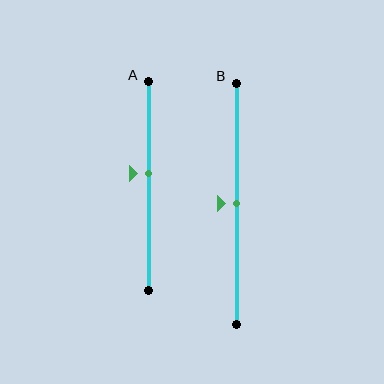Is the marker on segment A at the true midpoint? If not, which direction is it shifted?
No, the marker on segment A is shifted upward by about 6% of the segment length.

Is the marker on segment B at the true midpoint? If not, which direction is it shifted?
Yes, the marker on segment B is at the true midpoint.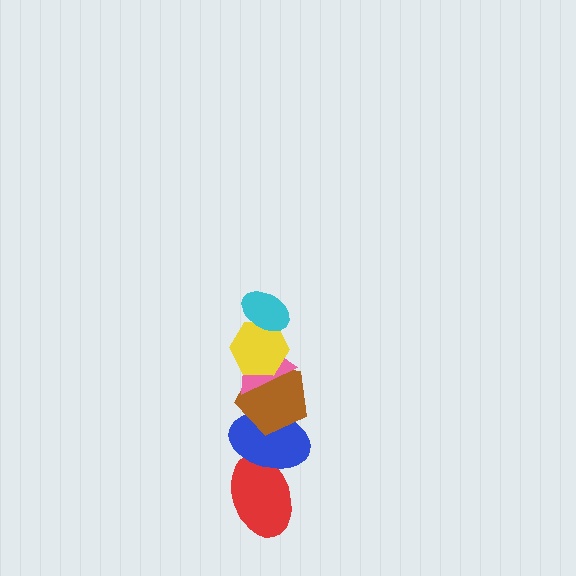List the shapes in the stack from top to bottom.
From top to bottom: the cyan ellipse, the yellow hexagon, the pink triangle, the brown pentagon, the blue ellipse, the red ellipse.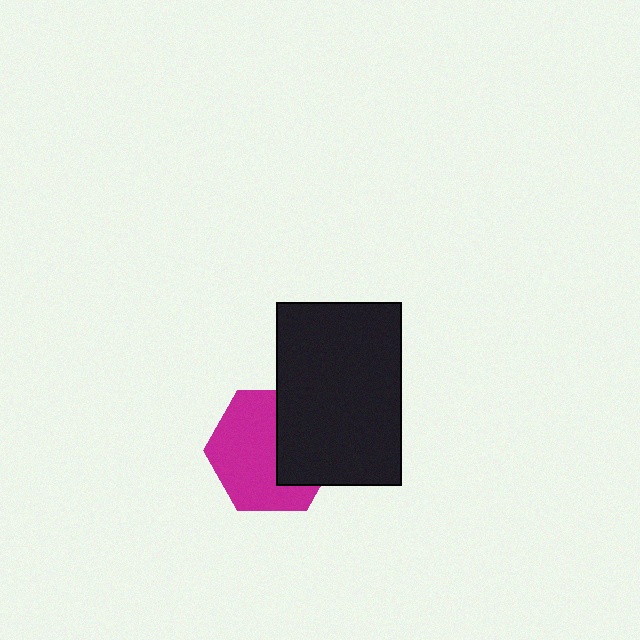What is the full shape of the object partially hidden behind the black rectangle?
The partially hidden object is a magenta hexagon.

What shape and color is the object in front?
The object in front is a black rectangle.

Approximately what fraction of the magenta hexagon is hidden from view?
Roughly 39% of the magenta hexagon is hidden behind the black rectangle.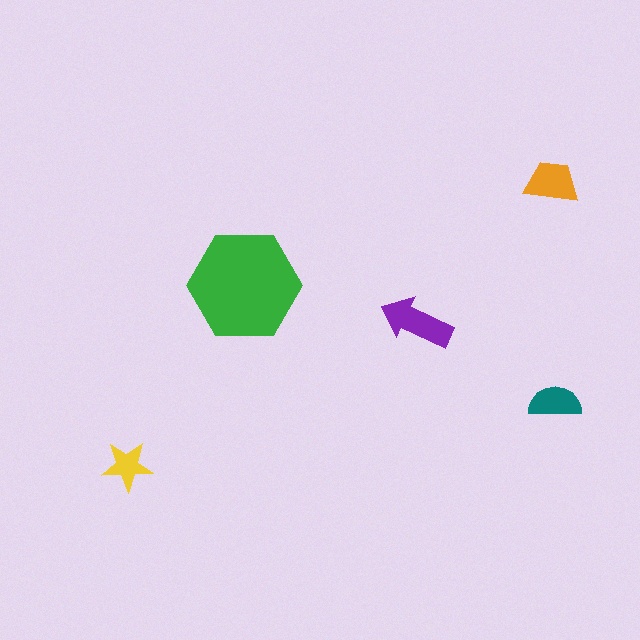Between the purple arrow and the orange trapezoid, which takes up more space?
The purple arrow.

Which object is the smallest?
The yellow star.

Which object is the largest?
The green hexagon.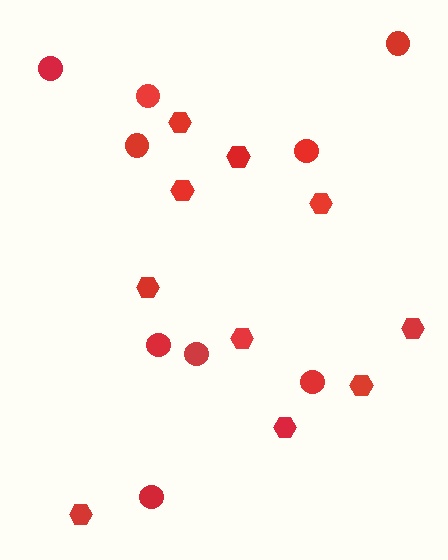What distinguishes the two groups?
There are 2 groups: one group of hexagons (10) and one group of circles (9).